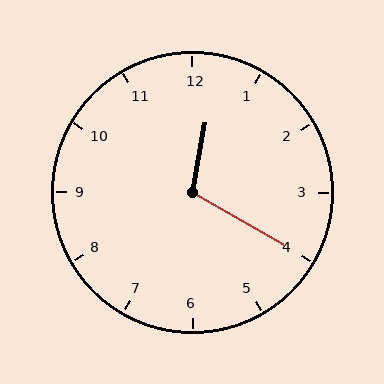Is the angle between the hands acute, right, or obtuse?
It is obtuse.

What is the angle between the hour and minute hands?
Approximately 110 degrees.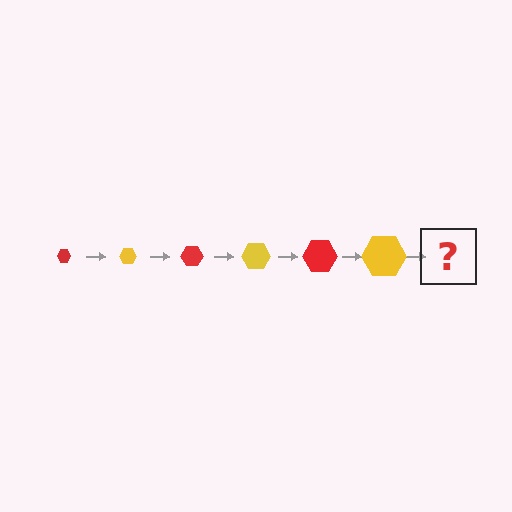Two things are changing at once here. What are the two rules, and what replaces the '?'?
The two rules are that the hexagon grows larger each step and the color cycles through red and yellow. The '?' should be a red hexagon, larger than the previous one.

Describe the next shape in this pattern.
It should be a red hexagon, larger than the previous one.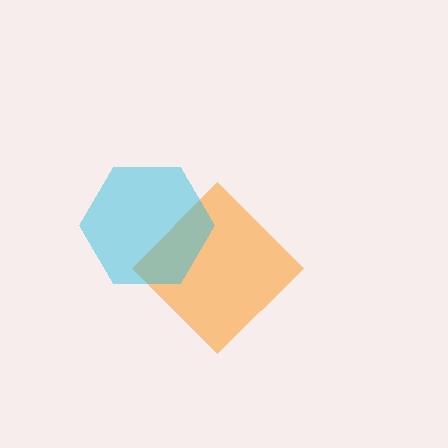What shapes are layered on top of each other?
The layered shapes are: an orange diamond, a cyan hexagon.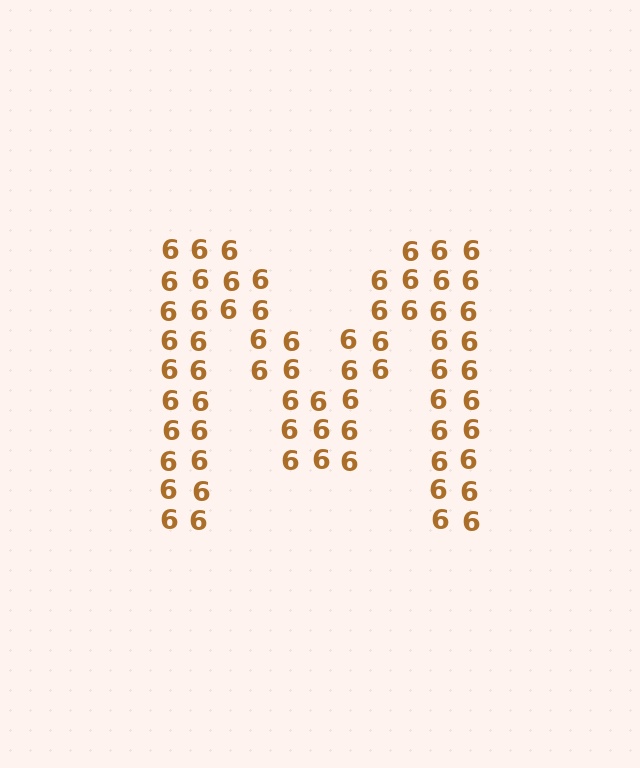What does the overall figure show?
The overall figure shows the letter M.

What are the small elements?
The small elements are digit 6's.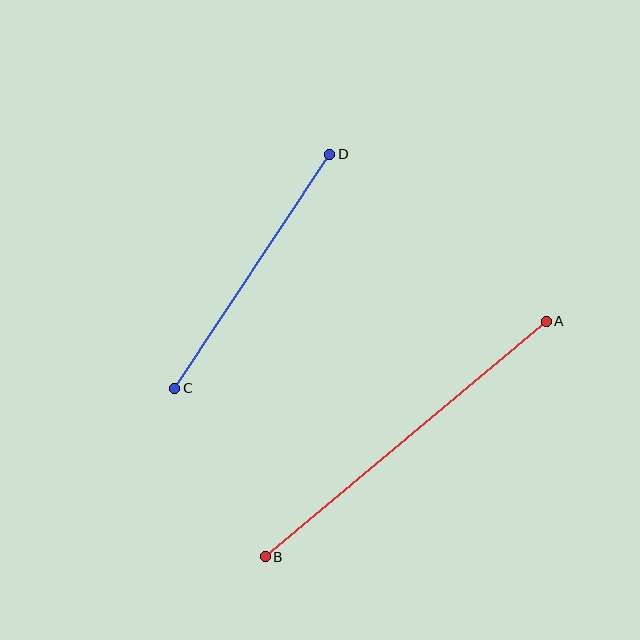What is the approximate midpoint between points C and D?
The midpoint is at approximately (252, 271) pixels.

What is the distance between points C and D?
The distance is approximately 281 pixels.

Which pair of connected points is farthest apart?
Points A and B are farthest apart.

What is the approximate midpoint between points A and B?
The midpoint is at approximately (406, 439) pixels.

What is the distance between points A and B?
The distance is approximately 366 pixels.